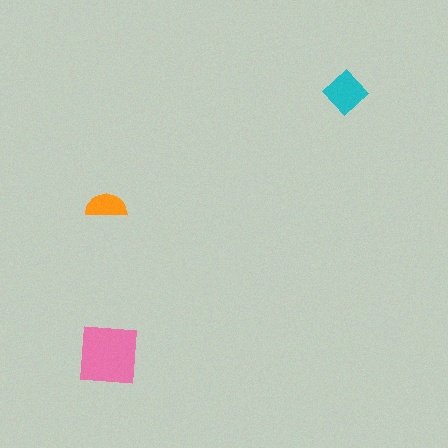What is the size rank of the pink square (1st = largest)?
1st.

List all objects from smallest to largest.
The orange semicircle, the cyan diamond, the pink square.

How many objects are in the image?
There are 3 objects in the image.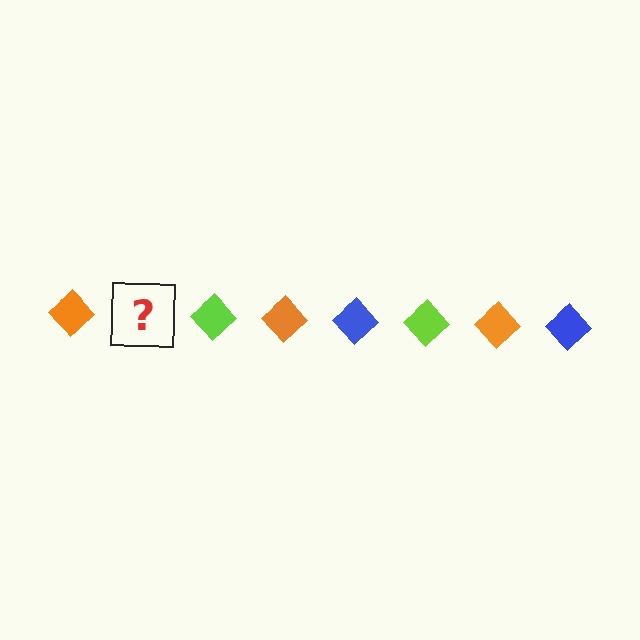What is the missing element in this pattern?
The missing element is a blue diamond.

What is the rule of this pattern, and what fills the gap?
The rule is that the pattern cycles through orange, blue, lime diamonds. The gap should be filled with a blue diamond.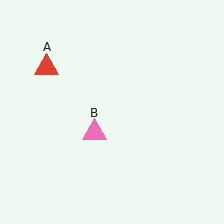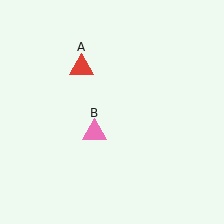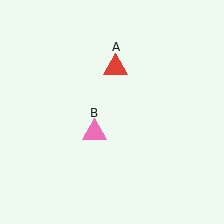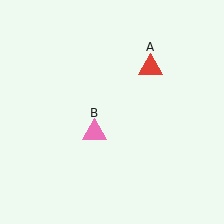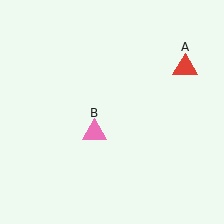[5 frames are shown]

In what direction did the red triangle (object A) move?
The red triangle (object A) moved right.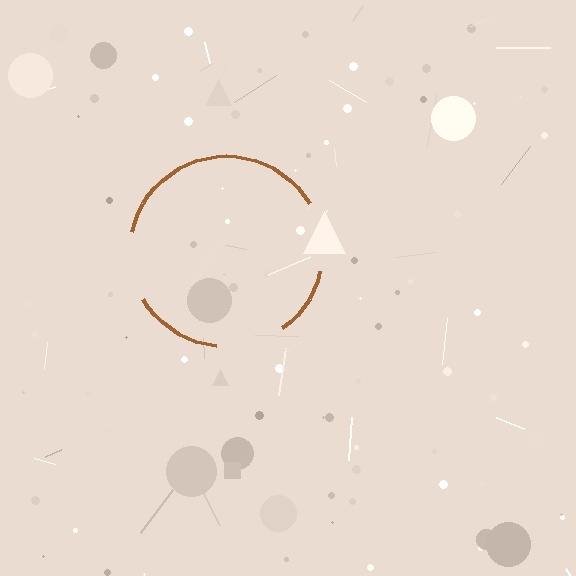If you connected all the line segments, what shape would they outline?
They would outline a circle.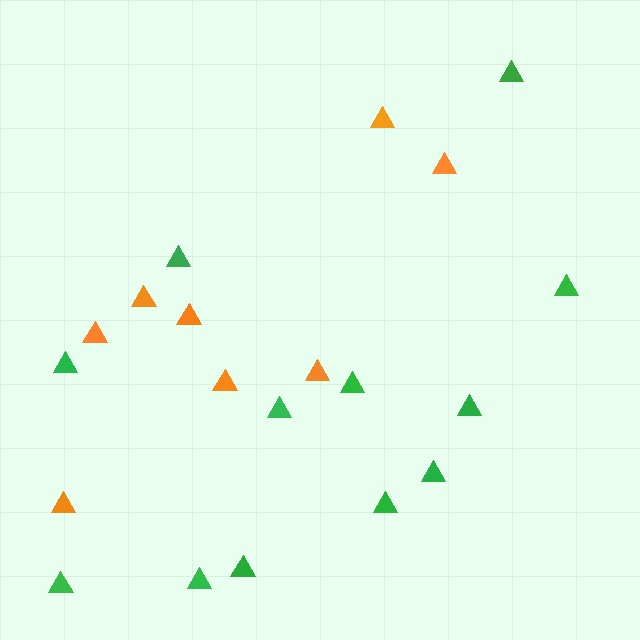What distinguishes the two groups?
There are 2 groups: one group of orange triangles (8) and one group of green triangles (12).